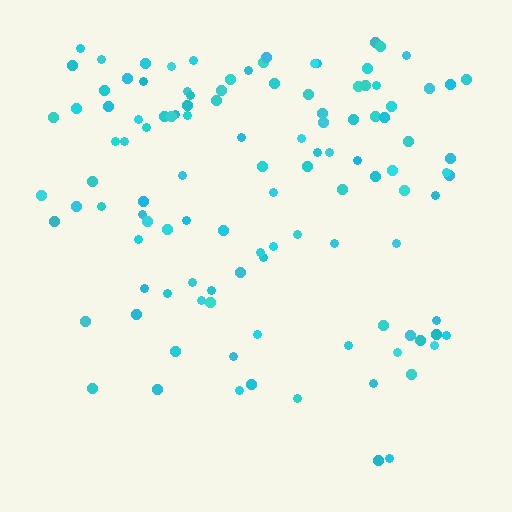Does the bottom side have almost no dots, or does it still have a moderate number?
Still a moderate number, just noticeably fewer than the top.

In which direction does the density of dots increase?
From bottom to top, with the top side densest.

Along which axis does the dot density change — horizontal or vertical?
Vertical.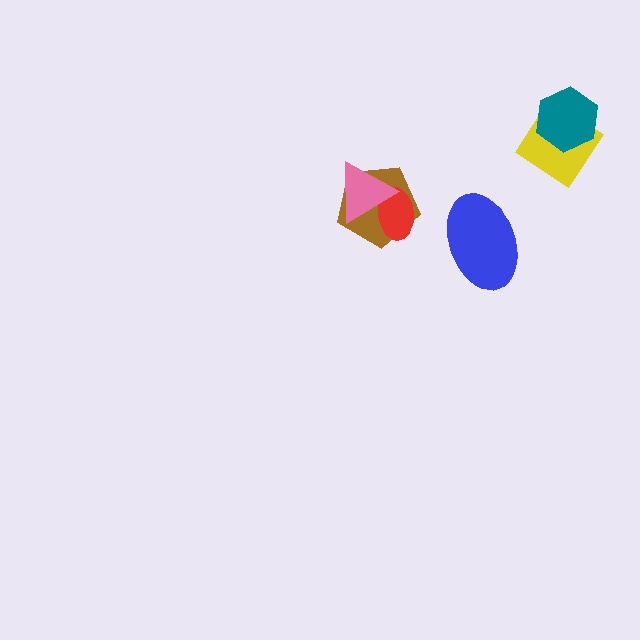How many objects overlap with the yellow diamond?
1 object overlaps with the yellow diamond.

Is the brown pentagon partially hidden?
Yes, it is partially covered by another shape.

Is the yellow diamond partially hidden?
Yes, it is partially covered by another shape.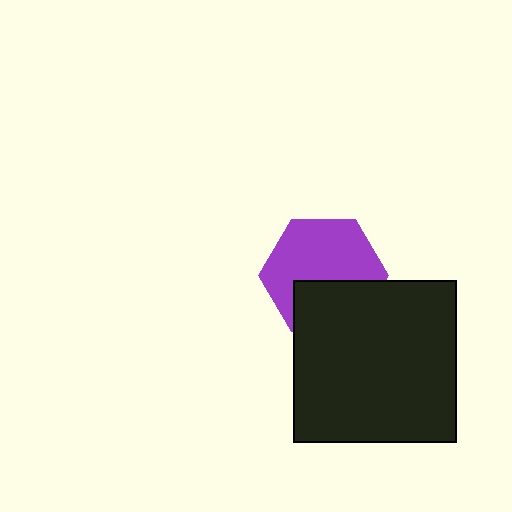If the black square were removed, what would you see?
You would see the complete purple hexagon.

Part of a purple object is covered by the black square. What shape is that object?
It is a hexagon.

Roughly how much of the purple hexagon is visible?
About half of it is visible (roughly 63%).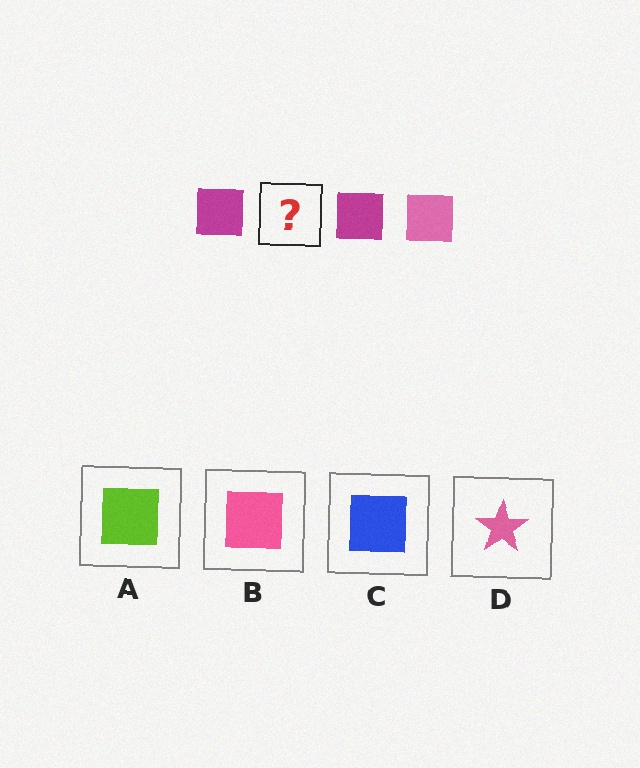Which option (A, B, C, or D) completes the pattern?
B.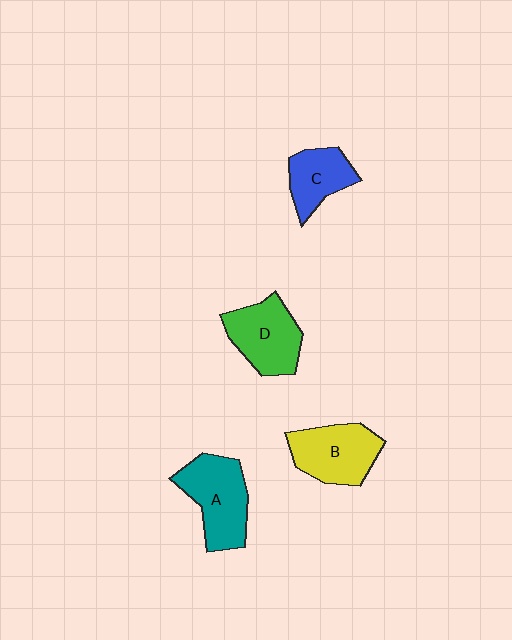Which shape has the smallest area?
Shape C (blue).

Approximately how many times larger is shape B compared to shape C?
Approximately 1.4 times.